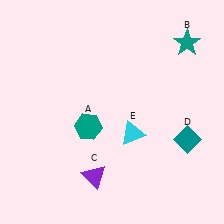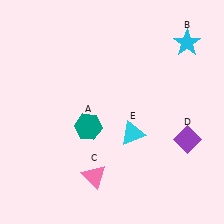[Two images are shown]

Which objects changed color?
B changed from teal to cyan. C changed from purple to pink. D changed from teal to purple.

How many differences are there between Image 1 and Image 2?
There are 3 differences between the two images.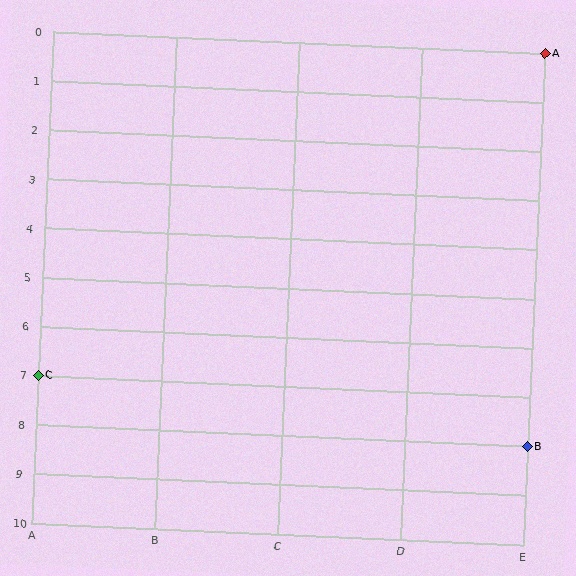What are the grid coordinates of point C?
Point C is at grid coordinates (A, 7).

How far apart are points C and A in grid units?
Points C and A are 4 columns and 7 rows apart (about 8.1 grid units diagonally).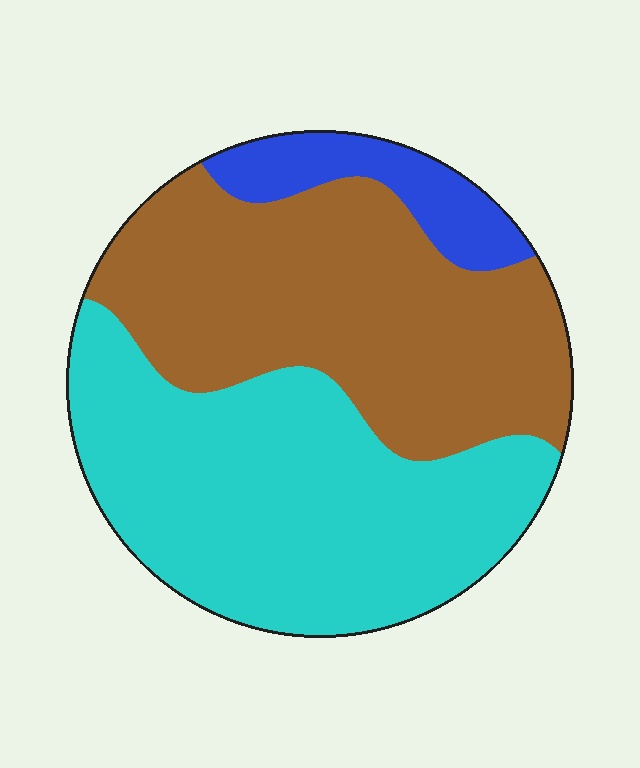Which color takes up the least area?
Blue, at roughly 10%.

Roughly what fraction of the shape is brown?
Brown covers 44% of the shape.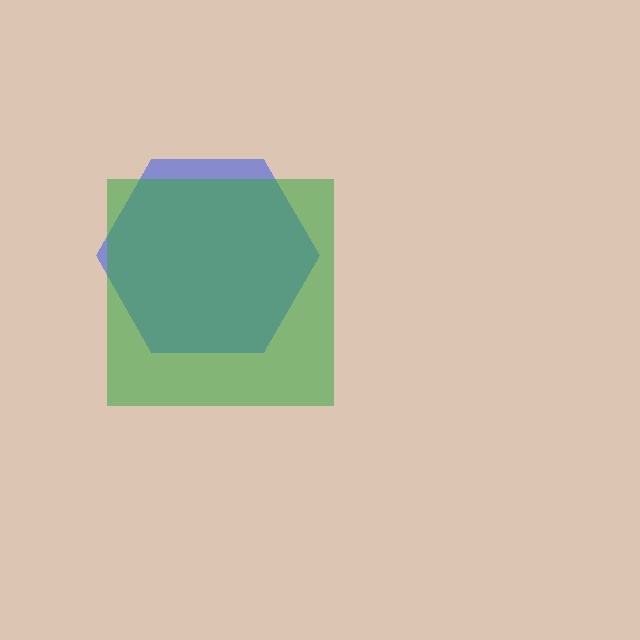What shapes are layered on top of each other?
The layered shapes are: a blue hexagon, a green square.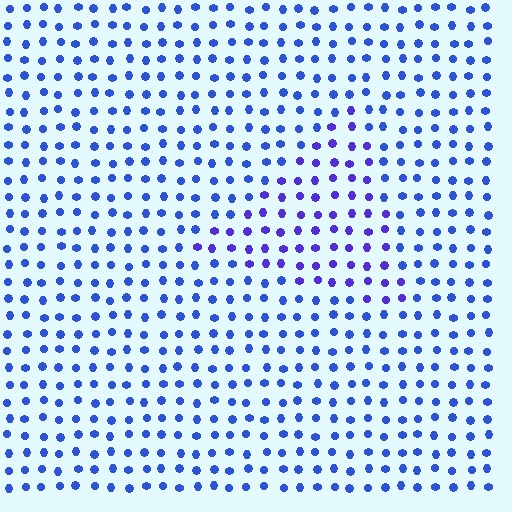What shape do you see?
I see a triangle.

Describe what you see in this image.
The image is filled with small blue elements in a uniform arrangement. A triangle-shaped region is visible where the elements are tinted to a slightly different hue, forming a subtle color boundary.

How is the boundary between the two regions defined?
The boundary is defined purely by a slight shift in hue (about 27 degrees). Spacing, size, and orientation are identical on both sides.